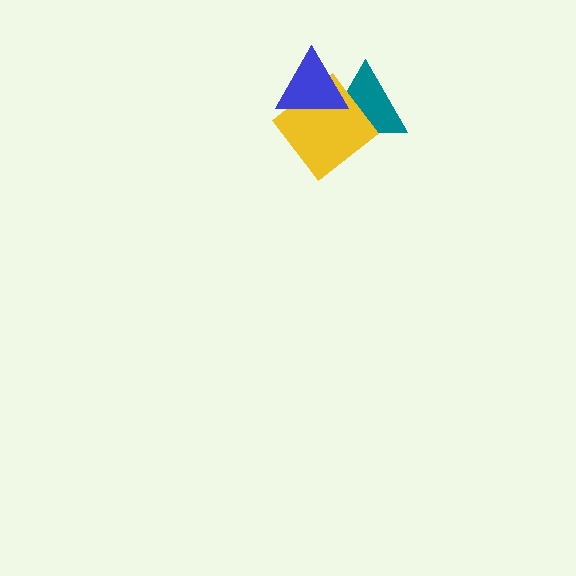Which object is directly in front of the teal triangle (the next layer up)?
The yellow diamond is directly in front of the teal triangle.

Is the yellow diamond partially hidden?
Yes, it is partially covered by another shape.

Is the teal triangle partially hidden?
Yes, it is partially covered by another shape.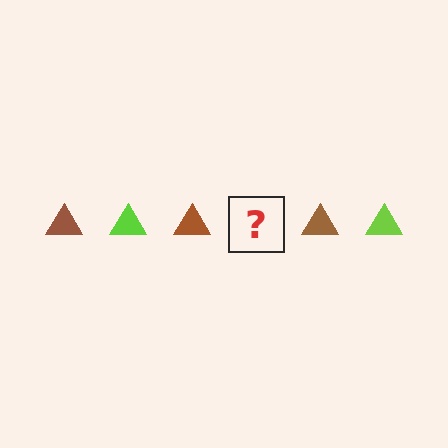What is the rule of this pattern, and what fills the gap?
The rule is that the pattern cycles through brown, lime triangles. The gap should be filled with a lime triangle.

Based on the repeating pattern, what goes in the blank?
The blank should be a lime triangle.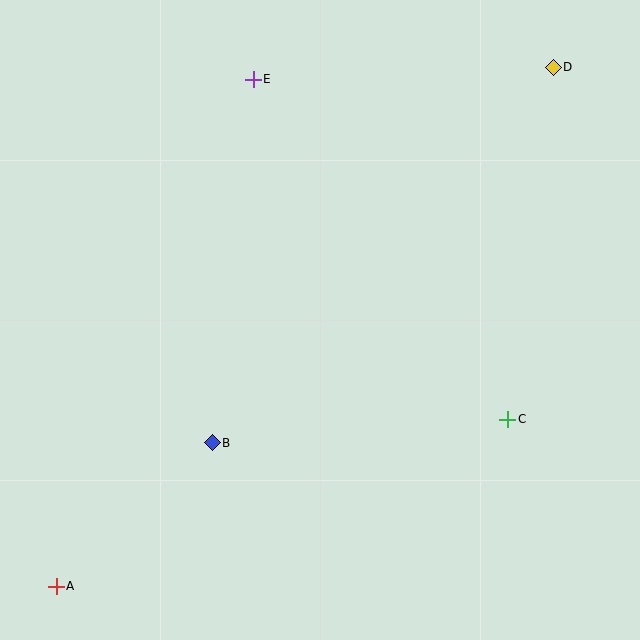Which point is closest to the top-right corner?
Point D is closest to the top-right corner.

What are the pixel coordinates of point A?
Point A is at (56, 586).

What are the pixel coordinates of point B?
Point B is at (212, 443).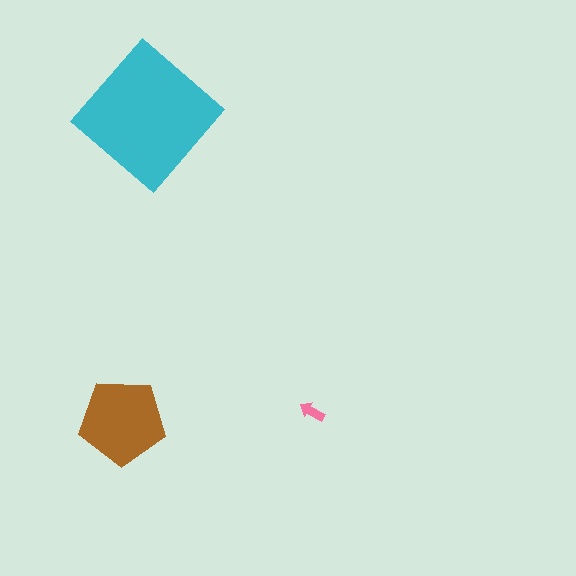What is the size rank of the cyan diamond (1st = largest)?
1st.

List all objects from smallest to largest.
The pink arrow, the brown pentagon, the cyan diamond.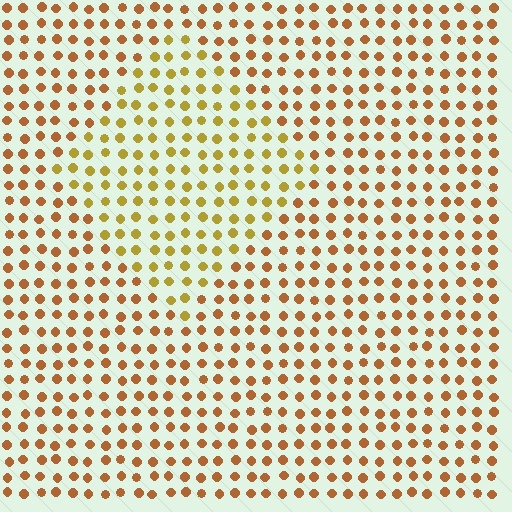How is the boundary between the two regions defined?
The boundary is defined purely by a slight shift in hue (about 27 degrees). Spacing, size, and orientation are identical on both sides.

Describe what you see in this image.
The image is filled with small brown elements in a uniform arrangement. A diamond-shaped region is visible where the elements are tinted to a slightly different hue, forming a subtle color boundary.